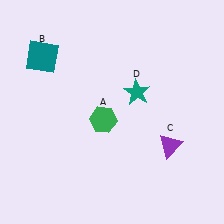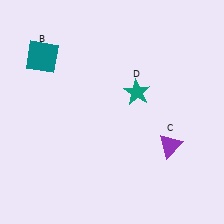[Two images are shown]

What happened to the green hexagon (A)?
The green hexagon (A) was removed in Image 2. It was in the bottom-left area of Image 1.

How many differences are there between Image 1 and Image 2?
There is 1 difference between the two images.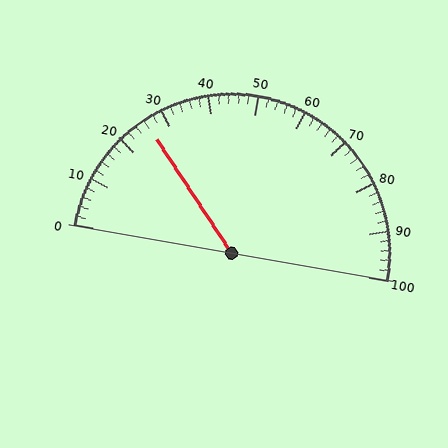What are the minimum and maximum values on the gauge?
The gauge ranges from 0 to 100.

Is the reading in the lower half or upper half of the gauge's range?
The reading is in the lower half of the range (0 to 100).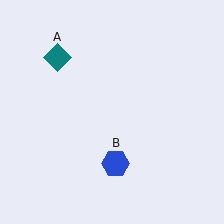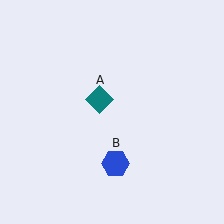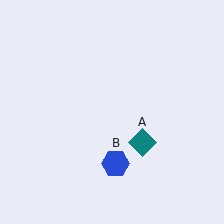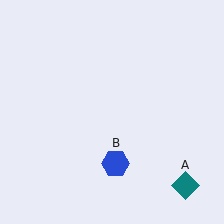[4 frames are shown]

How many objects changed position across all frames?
1 object changed position: teal diamond (object A).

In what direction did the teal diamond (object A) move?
The teal diamond (object A) moved down and to the right.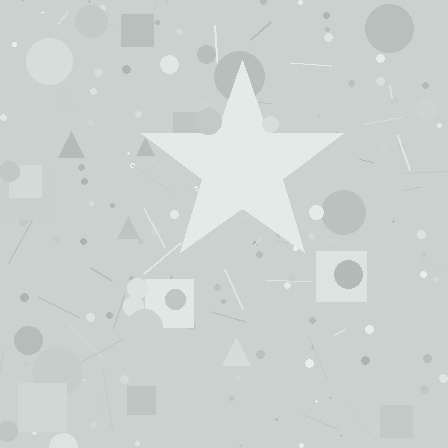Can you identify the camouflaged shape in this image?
The camouflaged shape is a star.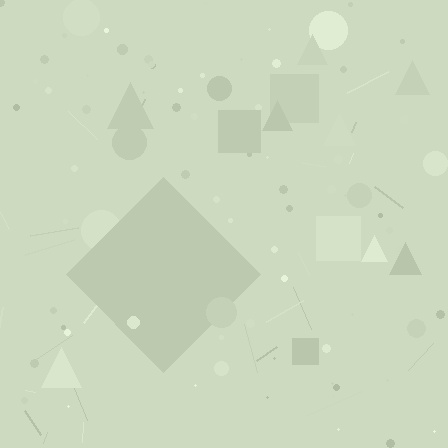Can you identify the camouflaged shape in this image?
The camouflaged shape is a diamond.